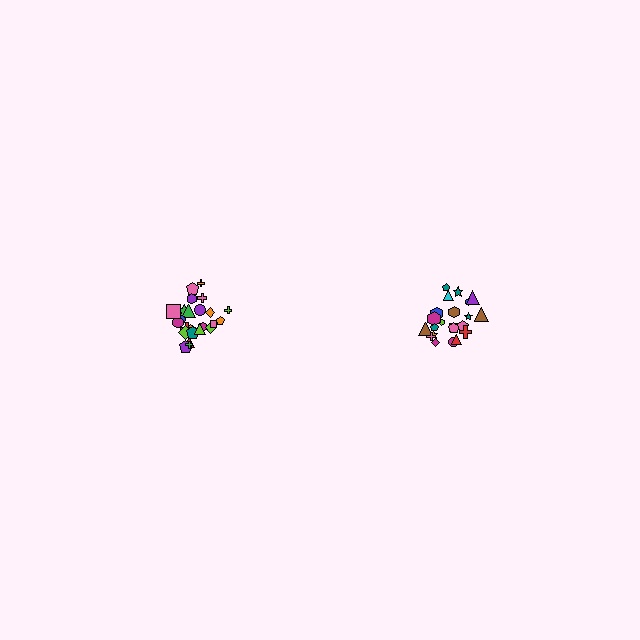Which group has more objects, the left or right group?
The left group.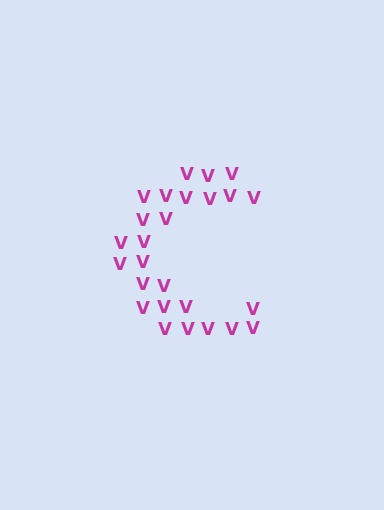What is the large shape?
The large shape is the letter C.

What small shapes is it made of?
It is made of small letter V's.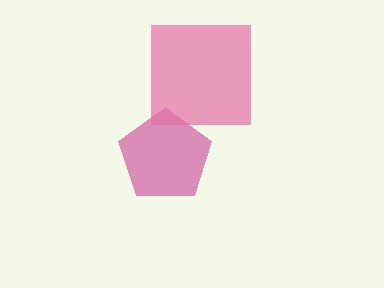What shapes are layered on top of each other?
The layered shapes are: a magenta pentagon, a pink square.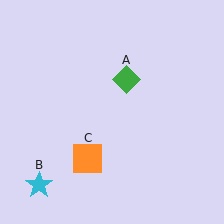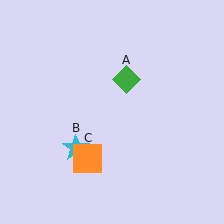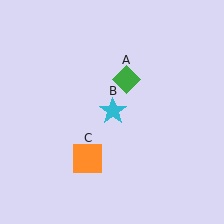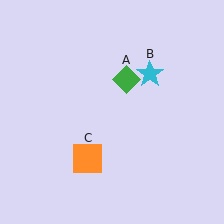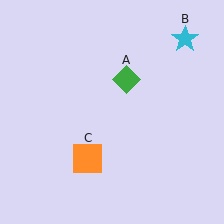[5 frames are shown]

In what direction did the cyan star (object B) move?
The cyan star (object B) moved up and to the right.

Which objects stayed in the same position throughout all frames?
Green diamond (object A) and orange square (object C) remained stationary.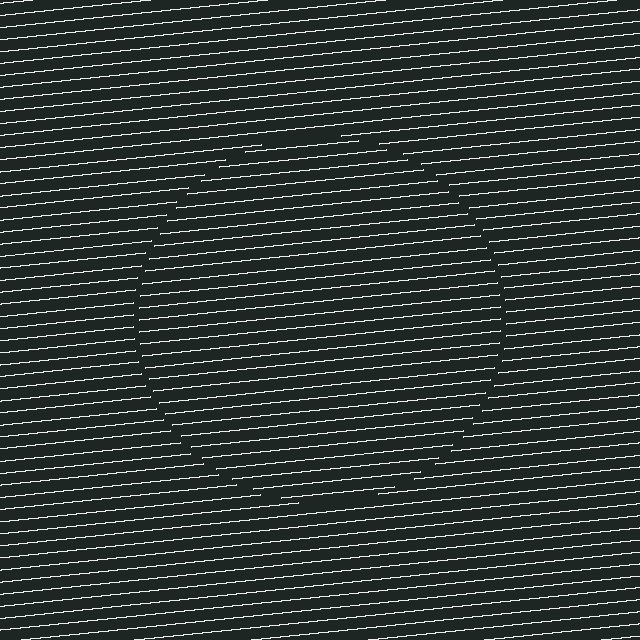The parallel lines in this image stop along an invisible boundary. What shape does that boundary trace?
An illusory circle. The interior of the shape contains the same grating, shifted by half a period — the contour is defined by the phase discontinuity where line-ends from the inner and outer gratings abut.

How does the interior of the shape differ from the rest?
The interior of the shape contains the same grating, shifted by half a period — the contour is defined by the phase discontinuity where line-ends from the inner and outer gratings abut.